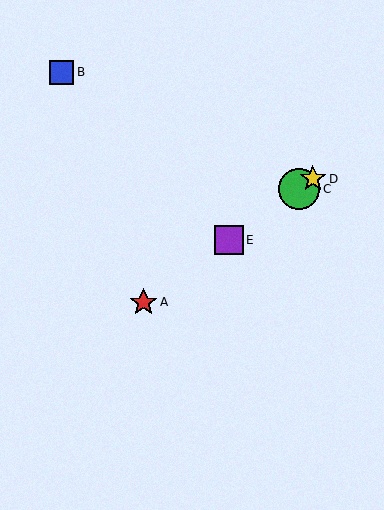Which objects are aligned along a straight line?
Objects A, C, D, E are aligned along a straight line.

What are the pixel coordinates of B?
Object B is at (61, 72).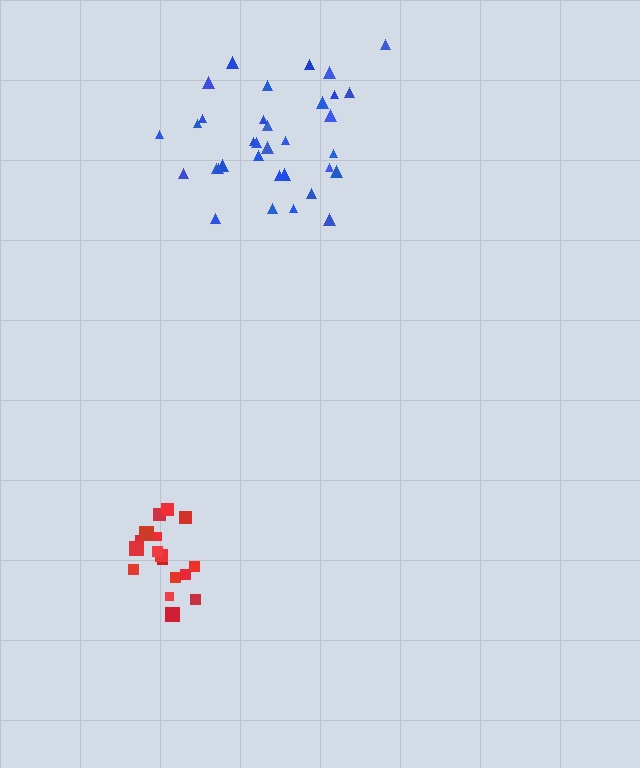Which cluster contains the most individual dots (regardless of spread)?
Blue (34).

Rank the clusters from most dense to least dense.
red, blue.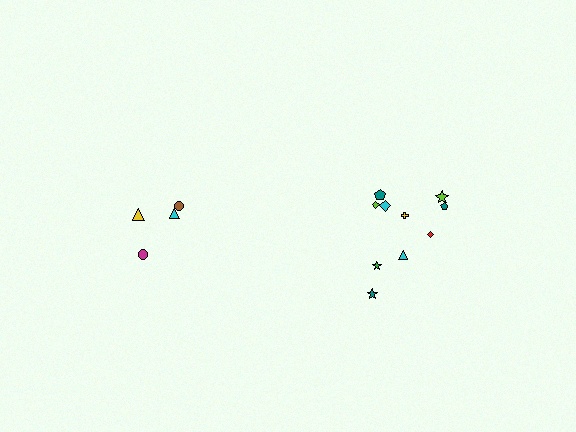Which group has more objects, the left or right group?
The right group.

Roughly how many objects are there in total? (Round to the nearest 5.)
Roughly 15 objects in total.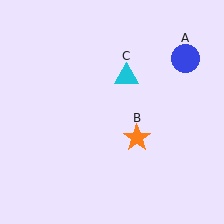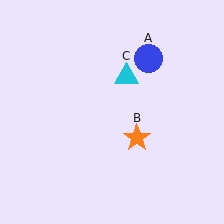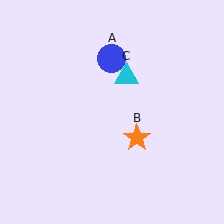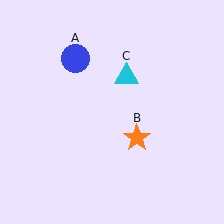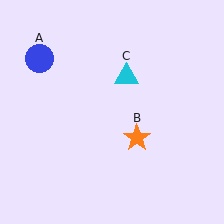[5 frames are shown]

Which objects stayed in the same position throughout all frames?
Orange star (object B) and cyan triangle (object C) remained stationary.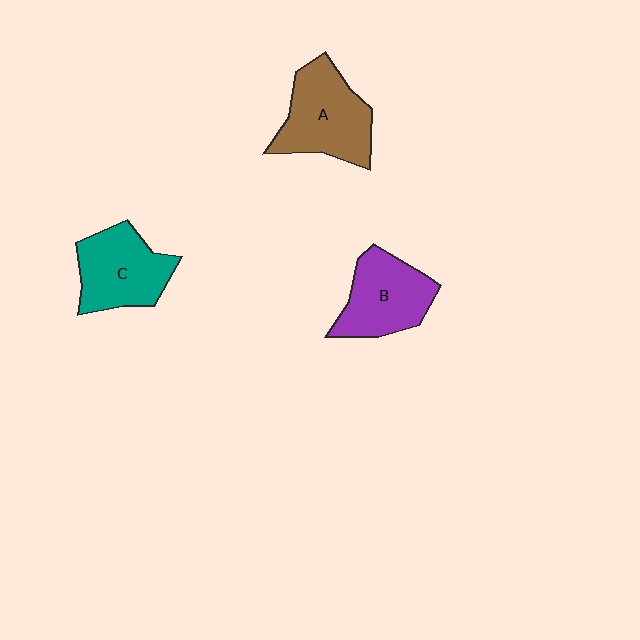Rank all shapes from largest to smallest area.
From largest to smallest: A (brown), C (teal), B (purple).